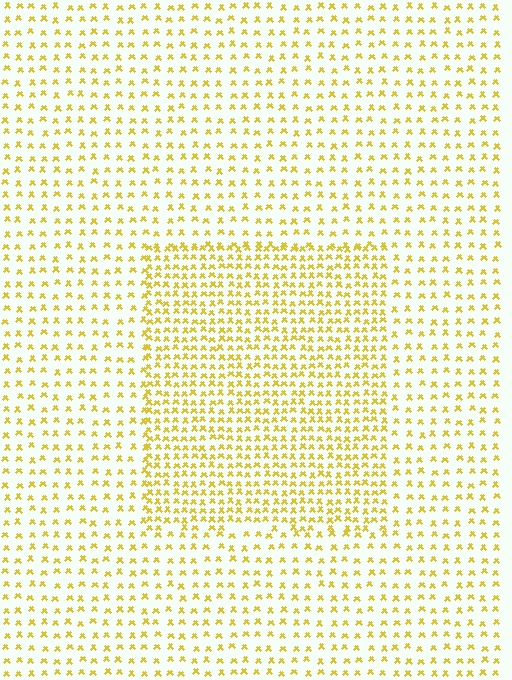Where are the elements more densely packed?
The elements are more densely packed inside the rectangle boundary.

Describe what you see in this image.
The image contains small yellow elements arranged at two different densities. A rectangle-shaped region is visible where the elements are more densely packed than the surrounding area.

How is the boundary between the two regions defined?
The boundary is defined by a change in element density (approximately 1.9x ratio). All elements are the same color, size, and shape.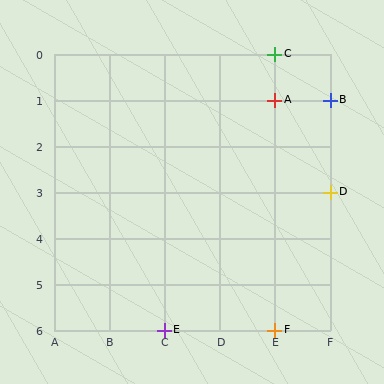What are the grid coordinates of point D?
Point D is at grid coordinates (F, 3).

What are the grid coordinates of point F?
Point F is at grid coordinates (E, 6).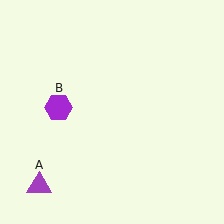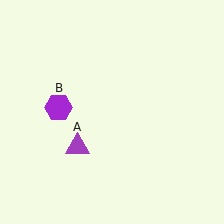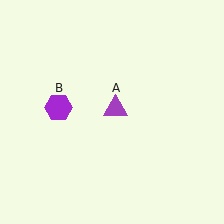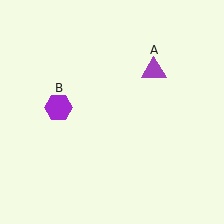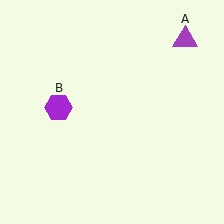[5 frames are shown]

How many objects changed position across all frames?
1 object changed position: purple triangle (object A).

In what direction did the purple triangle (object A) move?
The purple triangle (object A) moved up and to the right.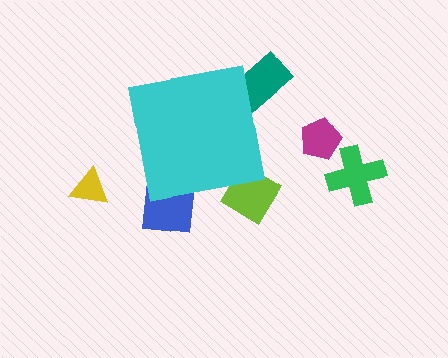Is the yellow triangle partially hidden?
No, the yellow triangle is fully visible.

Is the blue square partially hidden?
Yes, the blue square is partially hidden behind the cyan square.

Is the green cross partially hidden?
No, the green cross is fully visible.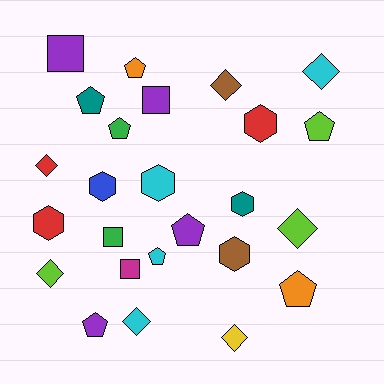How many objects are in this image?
There are 25 objects.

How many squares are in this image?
There are 4 squares.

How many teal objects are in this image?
There are 2 teal objects.